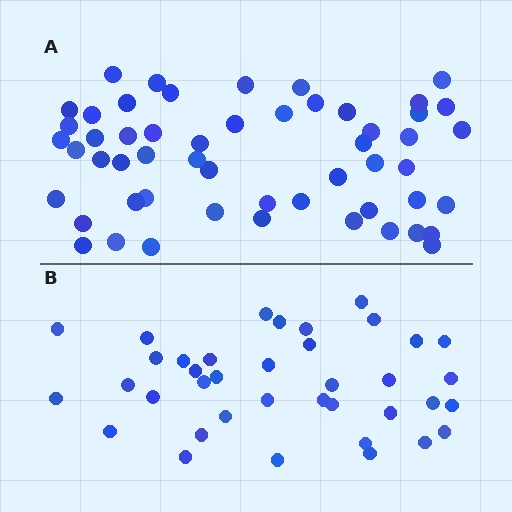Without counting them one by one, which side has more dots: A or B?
Region A (the top region) has more dots.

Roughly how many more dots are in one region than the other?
Region A has approximately 15 more dots than region B.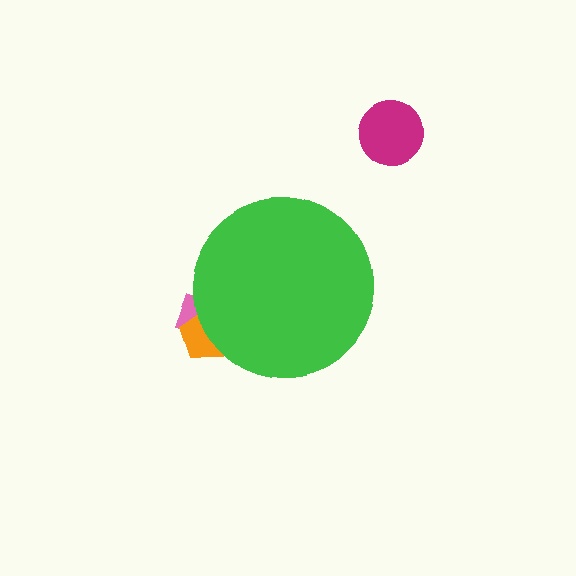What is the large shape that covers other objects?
A green circle.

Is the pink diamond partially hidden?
Yes, the pink diamond is partially hidden behind the green circle.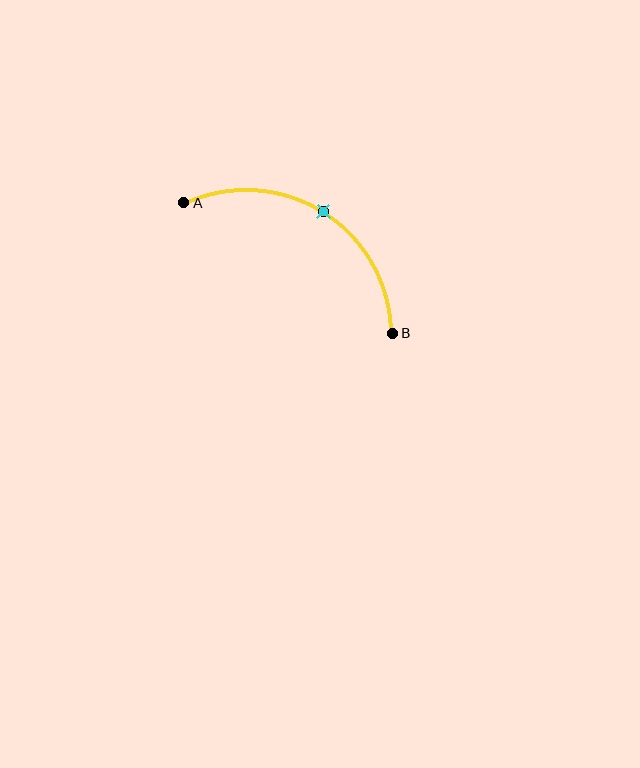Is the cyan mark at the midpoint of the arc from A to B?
Yes. The cyan mark lies on the arc at equal arc-length from both A and B — it is the arc midpoint.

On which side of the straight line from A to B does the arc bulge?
The arc bulges above the straight line connecting A and B.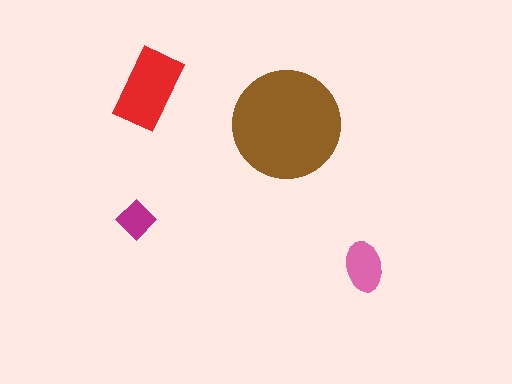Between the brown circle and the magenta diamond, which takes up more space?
The brown circle.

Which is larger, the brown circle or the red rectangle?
The brown circle.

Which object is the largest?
The brown circle.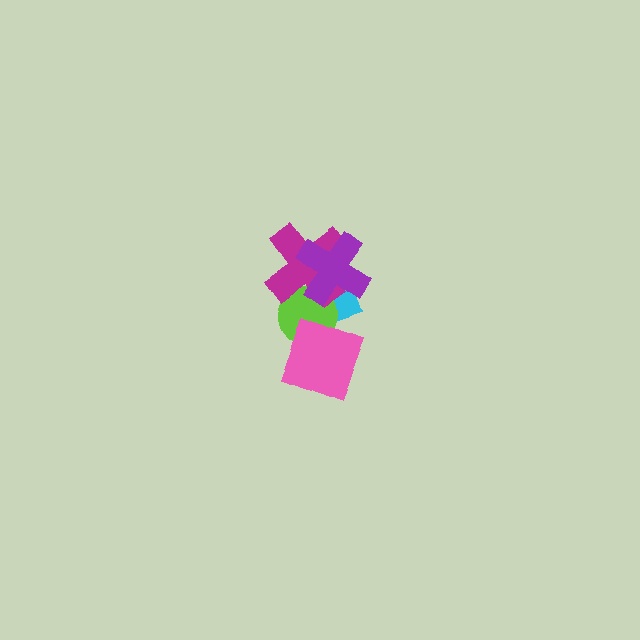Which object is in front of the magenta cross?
The purple cross is in front of the magenta cross.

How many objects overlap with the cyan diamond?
4 objects overlap with the cyan diamond.